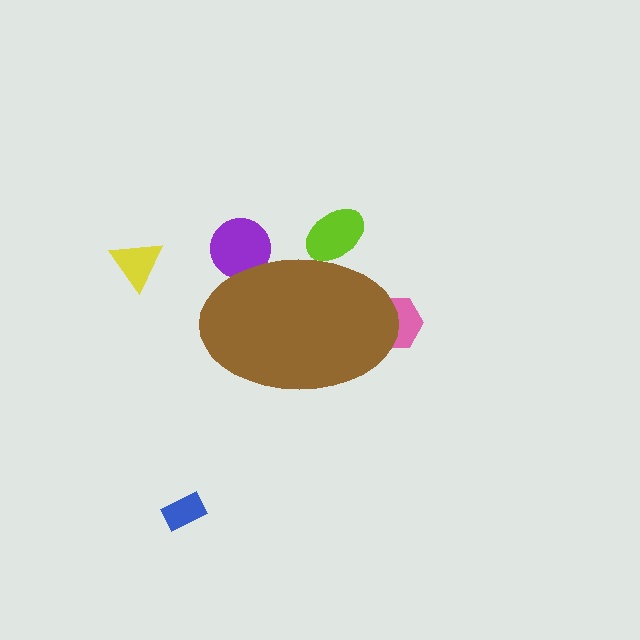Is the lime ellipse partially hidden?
Yes, the lime ellipse is partially hidden behind the brown ellipse.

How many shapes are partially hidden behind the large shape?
3 shapes are partially hidden.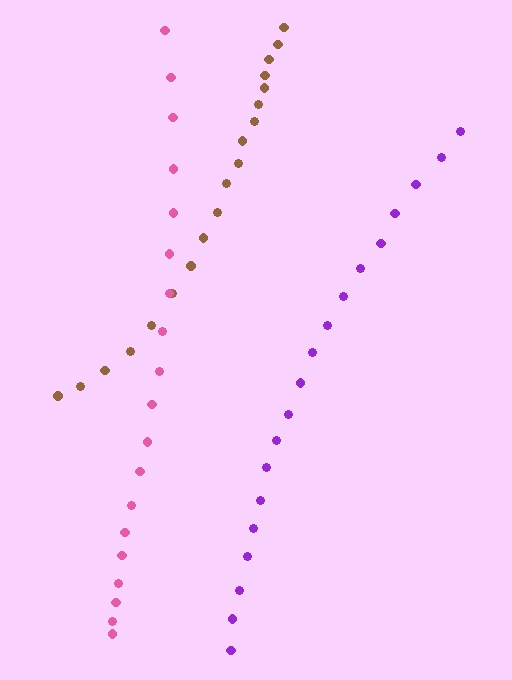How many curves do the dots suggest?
There are 3 distinct paths.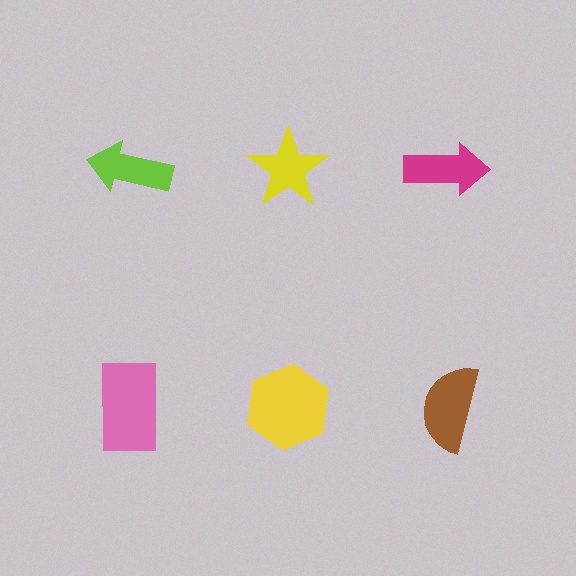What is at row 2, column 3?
A brown semicircle.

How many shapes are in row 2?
3 shapes.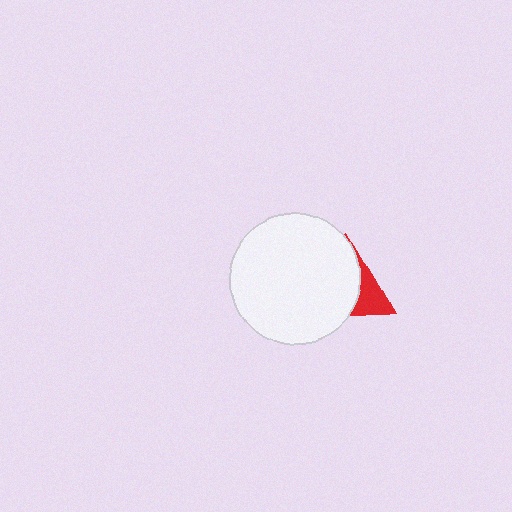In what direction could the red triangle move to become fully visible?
The red triangle could move right. That would shift it out from behind the white circle entirely.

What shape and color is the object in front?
The object in front is a white circle.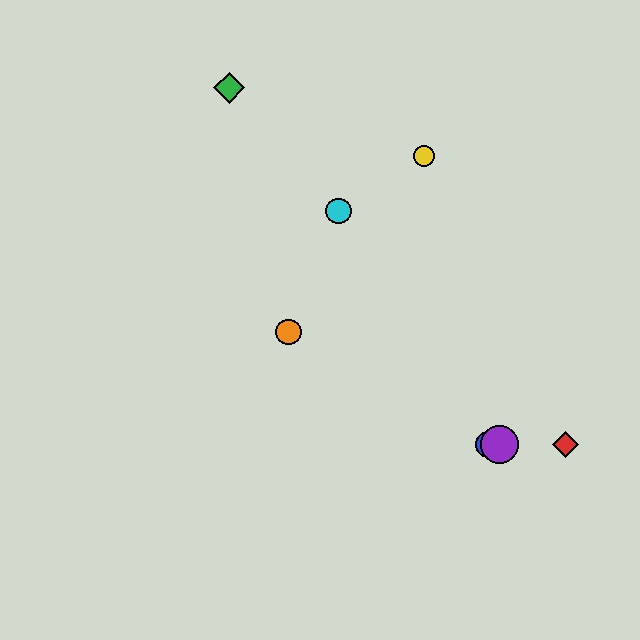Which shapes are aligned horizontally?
The red diamond, the blue circle, the purple circle are aligned horizontally.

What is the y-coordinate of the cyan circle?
The cyan circle is at y≈211.